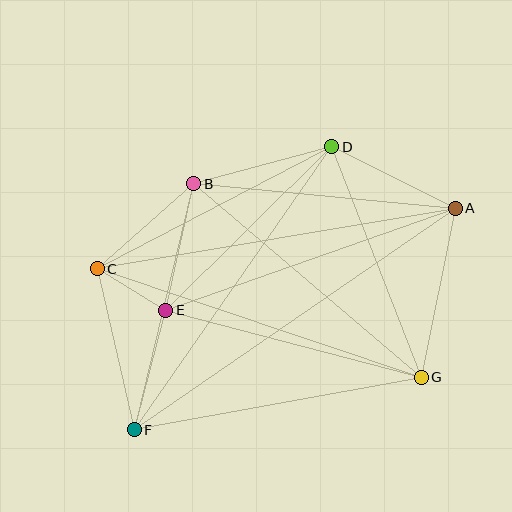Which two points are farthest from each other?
Points A and F are farthest from each other.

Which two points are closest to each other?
Points C and E are closest to each other.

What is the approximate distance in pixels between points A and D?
The distance between A and D is approximately 138 pixels.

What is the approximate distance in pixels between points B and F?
The distance between B and F is approximately 253 pixels.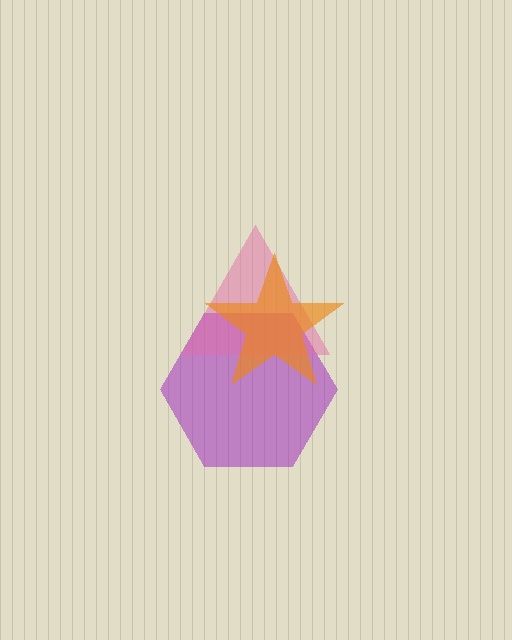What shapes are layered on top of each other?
The layered shapes are: a purple hexagon, a pink triangle, an orange star.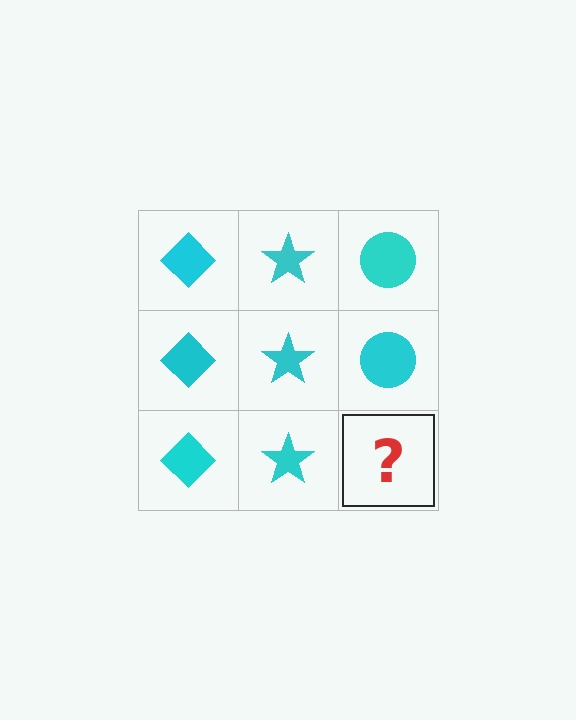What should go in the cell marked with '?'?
The missing cell should contain a cyan circle.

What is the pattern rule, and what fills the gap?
The rule is that each column has a consistent shape. The gap should be filled with a cyan circle.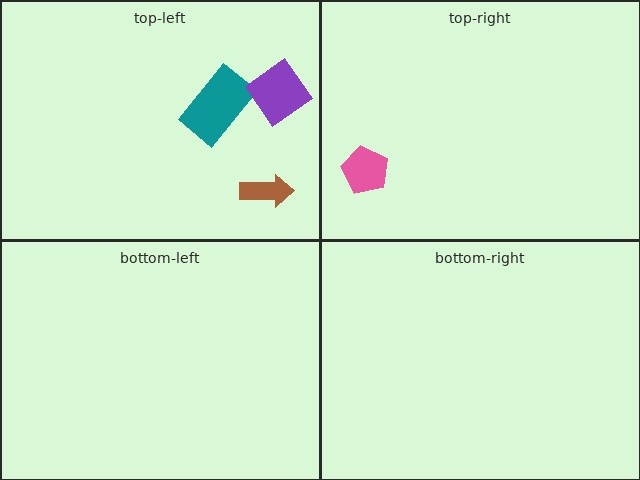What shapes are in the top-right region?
The pink pentagon.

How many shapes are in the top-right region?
1.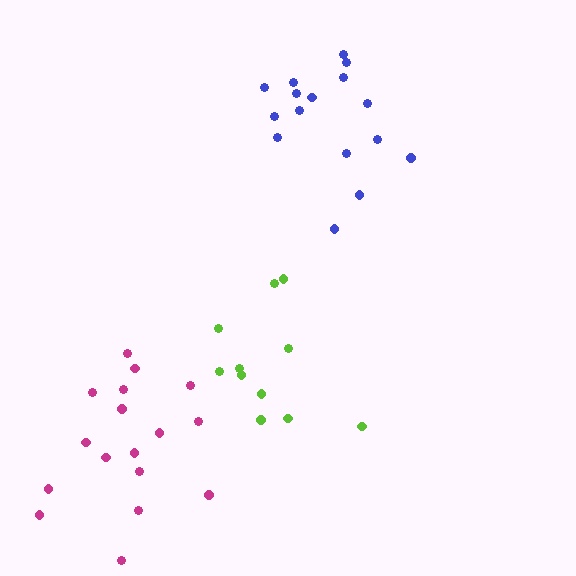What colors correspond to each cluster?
The clusters are colored: magenta, blue, lime.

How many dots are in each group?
Group 1: 17 dots, Group 2: 16 dots, Group 3: 11 dots (44 total).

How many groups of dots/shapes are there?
There are 3 groups.